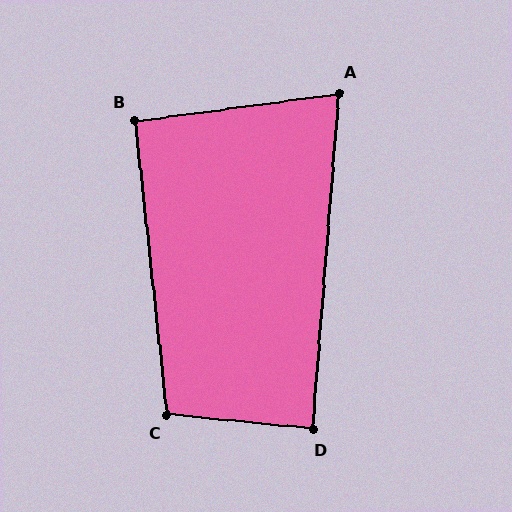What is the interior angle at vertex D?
Approximately 89 degrees (approximately right).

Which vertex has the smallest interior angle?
A, at approximately 78 degrees.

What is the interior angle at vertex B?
Approximately 91 degrees (approximately right).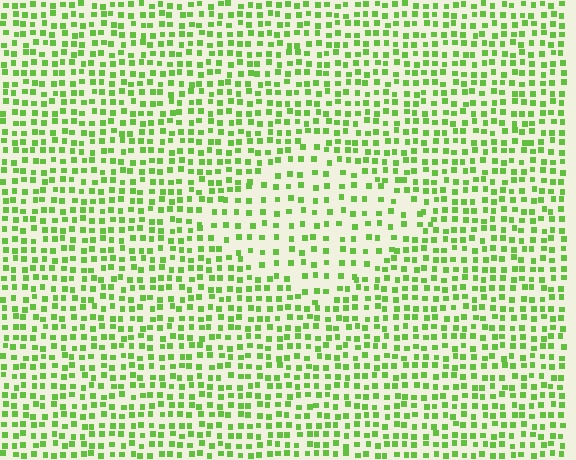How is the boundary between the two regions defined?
The boundary is defined by a change in element density (approximately 1.7x ratio). All elements are the same color, size, and shape.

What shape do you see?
I see a diamond.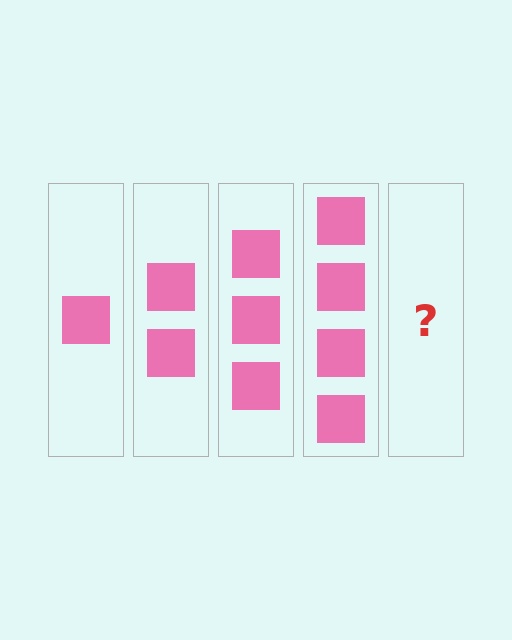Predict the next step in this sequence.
The next step is 5 squares.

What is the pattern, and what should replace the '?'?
The pattern is that each step adds one more square. The '?' should be 5 squares.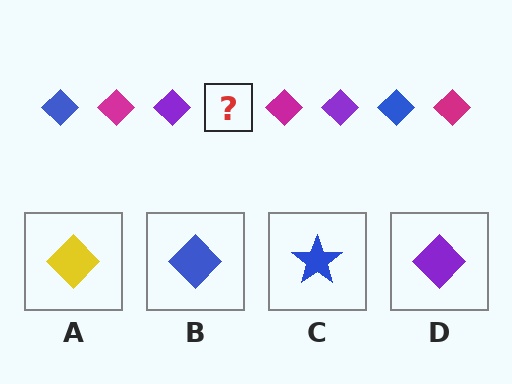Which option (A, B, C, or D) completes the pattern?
B.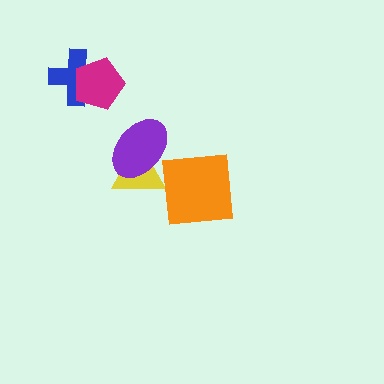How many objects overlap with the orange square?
0 objects overlap with the orange square.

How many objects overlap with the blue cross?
1 object overlaps with the blue cross.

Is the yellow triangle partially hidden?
Yes, it is partially covered by another shape.